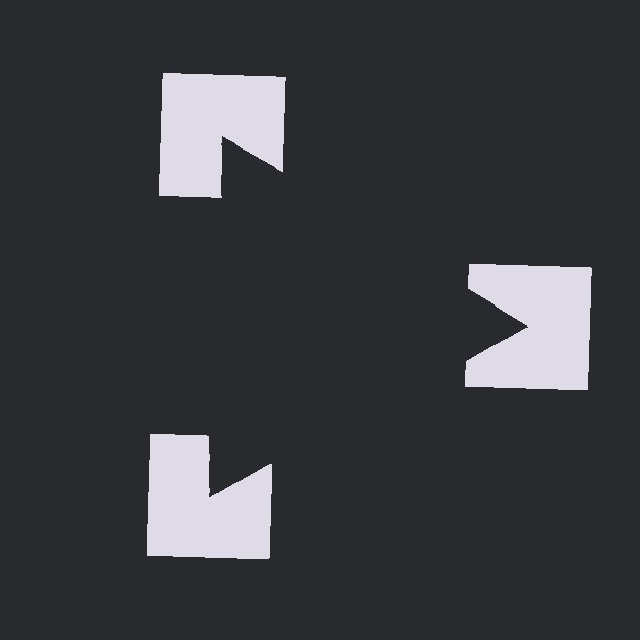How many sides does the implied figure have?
3 sides.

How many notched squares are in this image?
There are 3 — one at each vertex of the illusory triangle.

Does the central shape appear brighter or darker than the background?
It typically appears slightly darker than the background, even though no actual brightness change is drawn.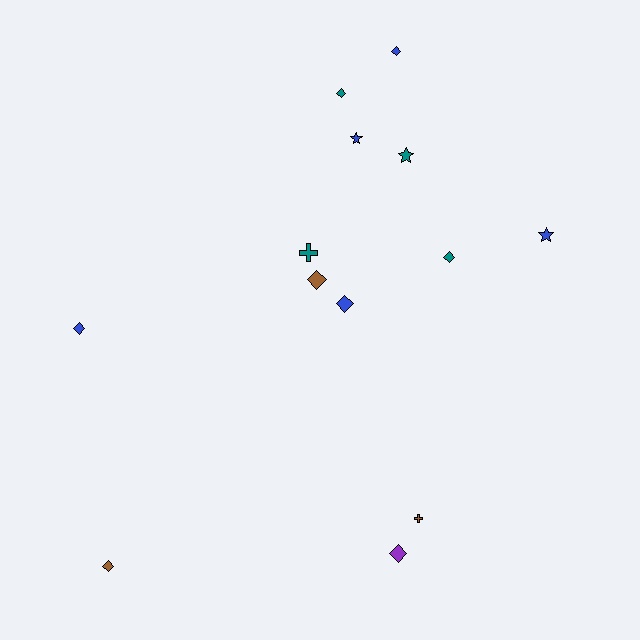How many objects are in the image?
There are 13 objects.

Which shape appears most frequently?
Diamond, with 8 objects.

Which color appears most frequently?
Blue, with 5 objects.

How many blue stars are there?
There are 2 blue stars.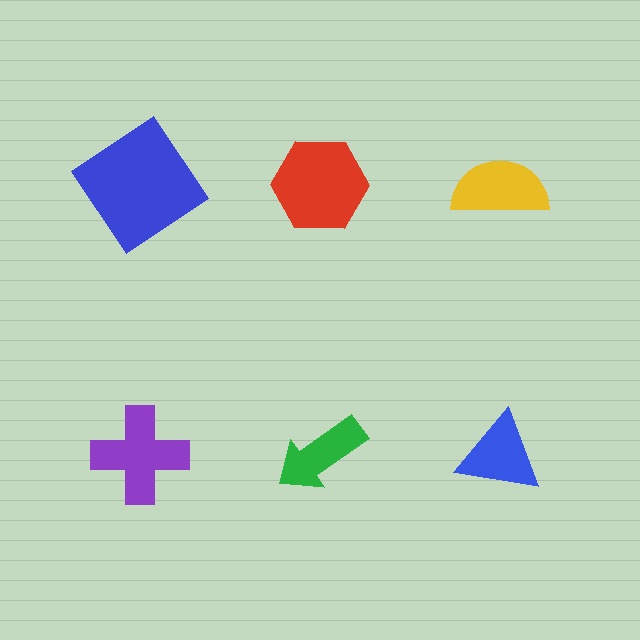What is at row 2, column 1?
A purple cross.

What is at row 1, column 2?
A red hexagon.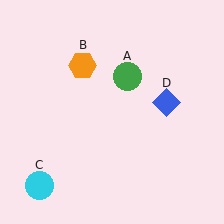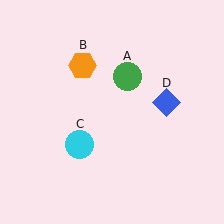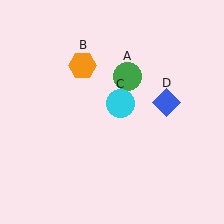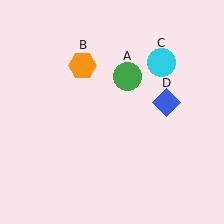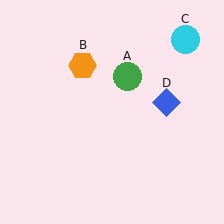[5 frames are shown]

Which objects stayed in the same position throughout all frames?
Green circle (object A) and orange hexagon (object B) and blue diamond (object D) remained stationary.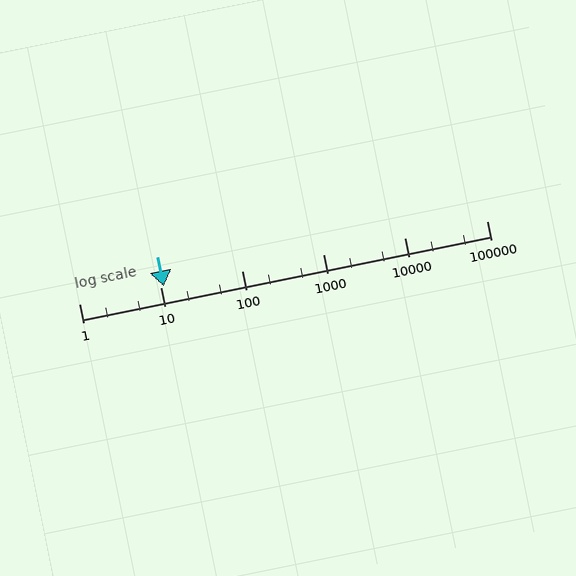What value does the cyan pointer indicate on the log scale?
The pointer indicates approximately 11.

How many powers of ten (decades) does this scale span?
The scale spans 5 decades, from 1 to 100000.